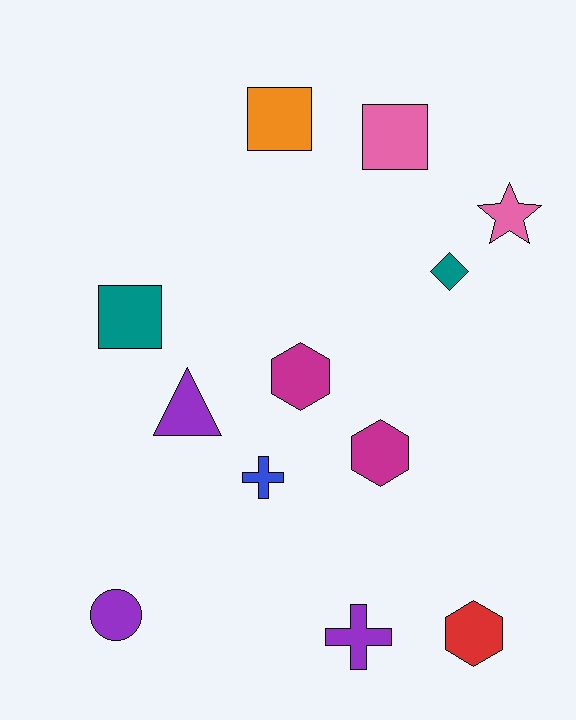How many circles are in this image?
There is 1 circle.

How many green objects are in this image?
There are no green objects.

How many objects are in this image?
There are 12 objects.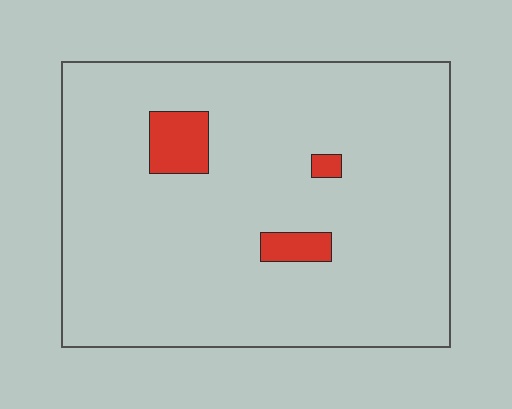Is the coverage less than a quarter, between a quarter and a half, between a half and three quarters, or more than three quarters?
Less than a quarter.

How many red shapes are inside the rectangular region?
3.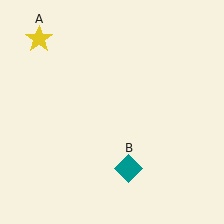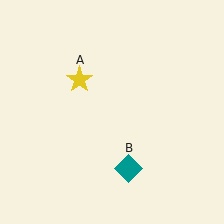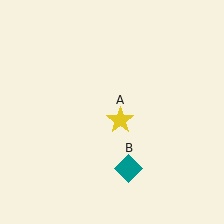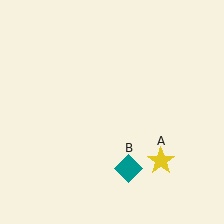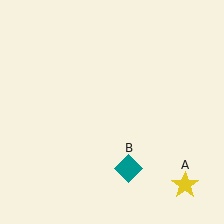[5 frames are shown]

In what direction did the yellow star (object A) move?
The yellow star (object A) moved down and to the right.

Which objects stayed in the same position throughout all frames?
Teal diamond (object B) remained stationary.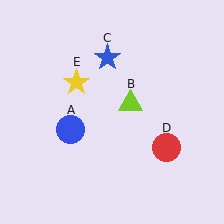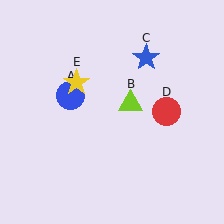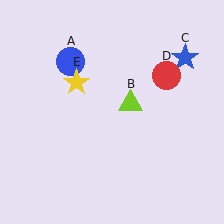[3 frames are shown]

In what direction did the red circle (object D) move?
The red circle (object D) moved up.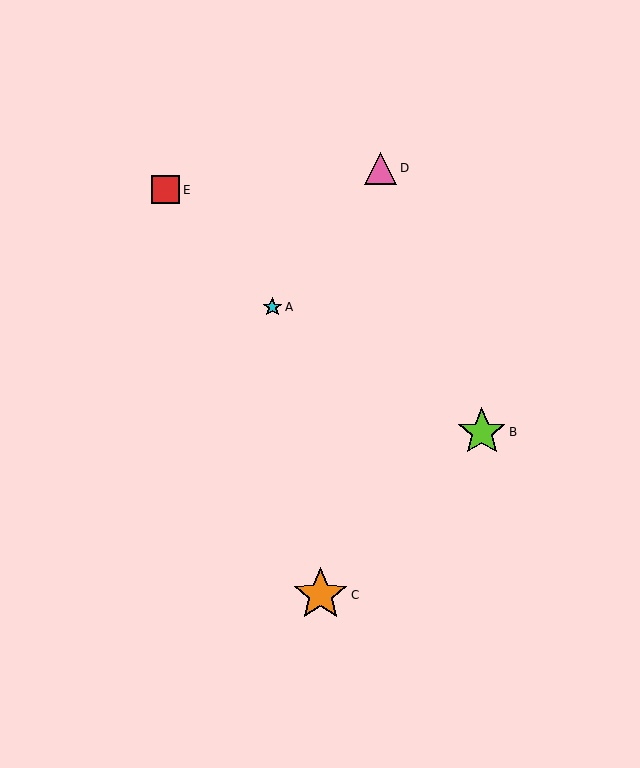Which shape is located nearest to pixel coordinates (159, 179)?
The red square (labeled E) at (166, 190) is nearest to that location.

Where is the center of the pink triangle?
The center of the pink triangle is at (380, 168).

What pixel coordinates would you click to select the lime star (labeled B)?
Click at (482, 432) to select the lime star B.